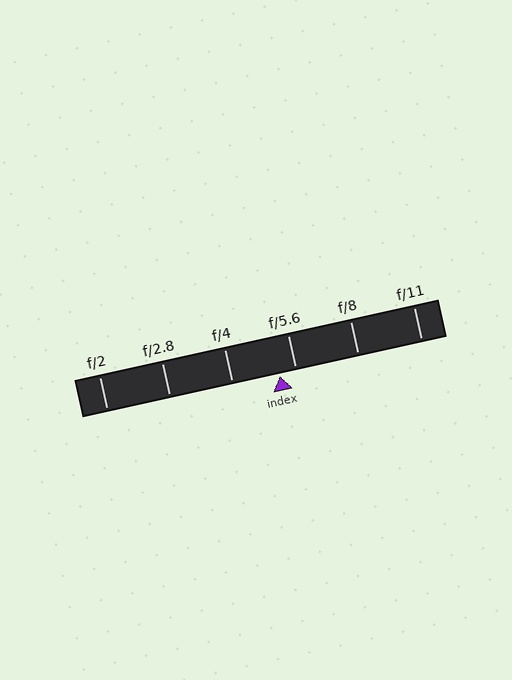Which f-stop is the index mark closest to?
The index mark is closest to f/5.6.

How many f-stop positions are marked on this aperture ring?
There are 6 f-stop positions marked.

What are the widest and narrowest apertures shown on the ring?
The widest aperture shown is f/2 and the narrowest is f/11.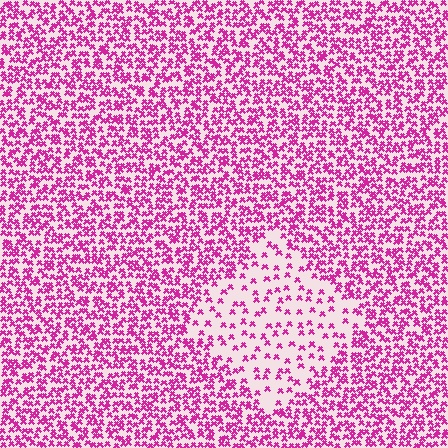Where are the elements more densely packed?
The elements are more densely packed outside the diamond boundary.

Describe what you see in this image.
The image contains small magenta elements arranged at two different densities. A diamond-shaped region is visible where the elements are less densely packed than the surrounding area.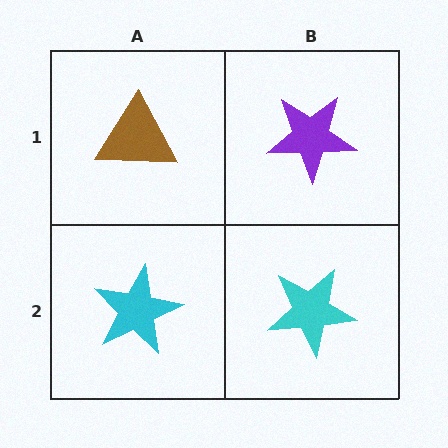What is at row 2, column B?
A cyan star.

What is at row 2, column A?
A cyan star.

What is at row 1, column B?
A purple star.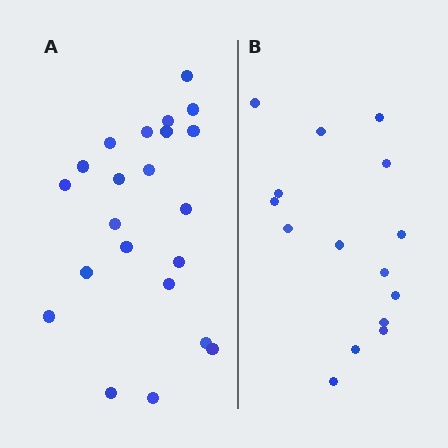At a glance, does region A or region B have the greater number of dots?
Region A (the left region) has more dots.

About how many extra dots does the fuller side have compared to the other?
Region A has roughly 8 or so more dots than region B.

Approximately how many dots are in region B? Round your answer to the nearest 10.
About 20 dots. (The exact count is 15, which rounds to 20.)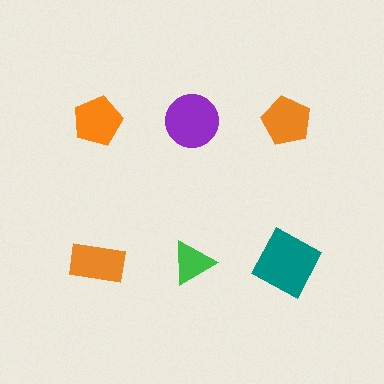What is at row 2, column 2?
A green triangle.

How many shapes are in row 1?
3 shapes.